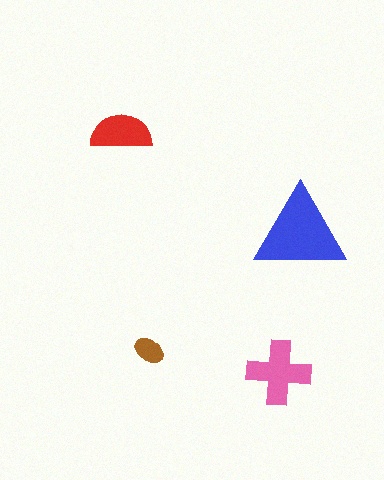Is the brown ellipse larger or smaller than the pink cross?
Smaller.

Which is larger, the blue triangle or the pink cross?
The blue triangle.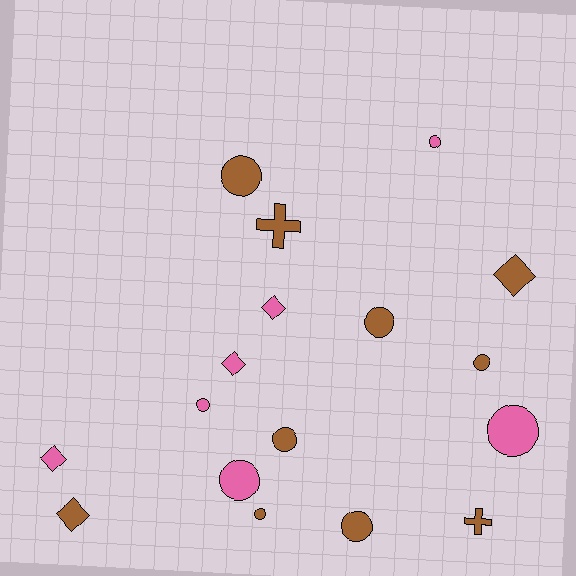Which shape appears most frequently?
Circle, with 10 objects.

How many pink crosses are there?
There are no pink crosses.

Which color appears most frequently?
Brown, with 10 objects.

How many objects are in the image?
There are 17 objects.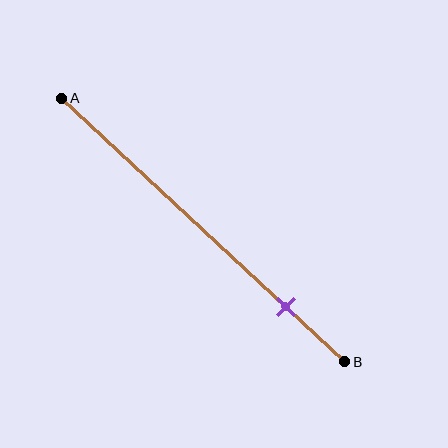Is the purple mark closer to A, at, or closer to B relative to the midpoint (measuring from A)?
The purple mark is closer to point B than the midpoint of segment AB.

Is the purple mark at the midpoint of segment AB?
No, the mark is at about 80% from A, not at the 50% midpoint.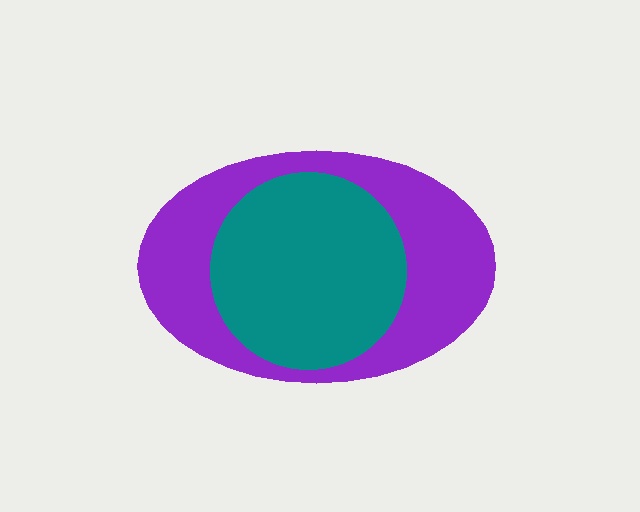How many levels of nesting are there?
2.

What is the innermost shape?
The teal circle.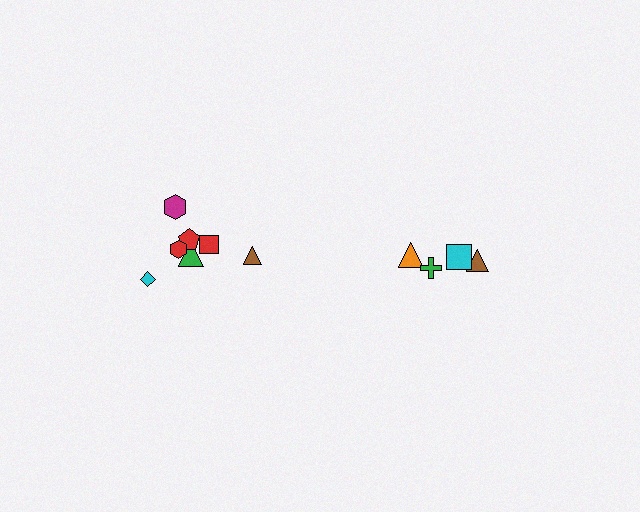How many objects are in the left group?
There are 7 objects.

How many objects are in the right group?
There are 4 objects.